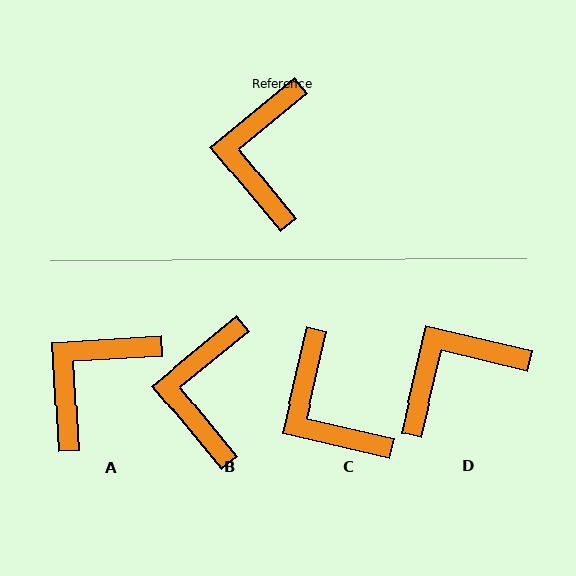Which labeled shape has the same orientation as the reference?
B.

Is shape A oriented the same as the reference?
No, it is off by about 36 degrees.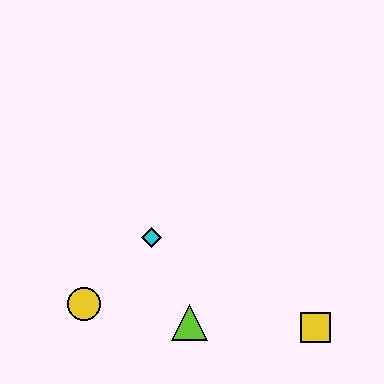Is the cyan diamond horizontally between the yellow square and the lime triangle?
No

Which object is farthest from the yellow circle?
The yellow square is farthest from the yellow circle.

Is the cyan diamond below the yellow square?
No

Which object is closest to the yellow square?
The lime triangle is closest to the yellow square.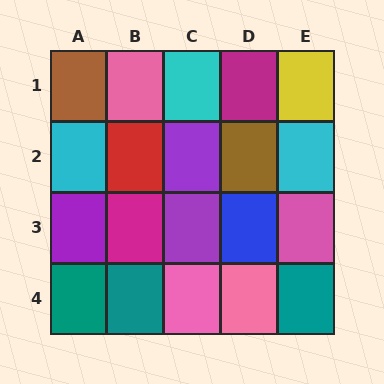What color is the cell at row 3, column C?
Purple.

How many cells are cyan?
3 cells are cyan.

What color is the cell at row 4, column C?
Pink.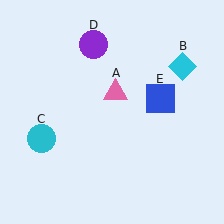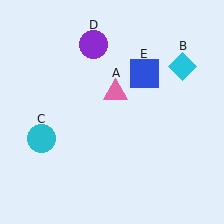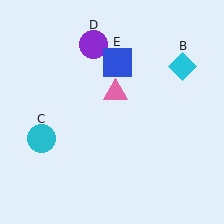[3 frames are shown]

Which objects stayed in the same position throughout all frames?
Pink triangle (object A) and cyan diamond (object B) and cyan circle (object C) and purple circle (object D) remained stationary.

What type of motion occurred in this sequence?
The blue square (object E) rotated counterclockwise around the center of the scene.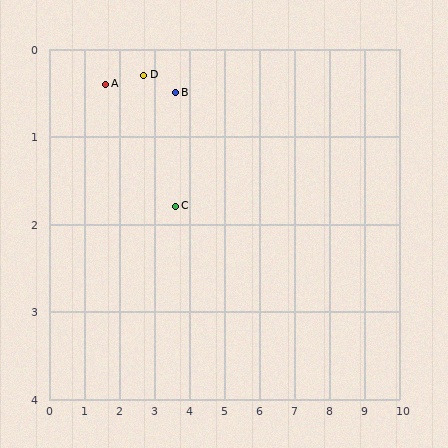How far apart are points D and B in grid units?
Points D and B are about 0.9 grid units apart.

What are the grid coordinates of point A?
Point A is at approximately (1.6, 0.4).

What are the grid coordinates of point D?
Point D is at approximately (2.7, 0.3).